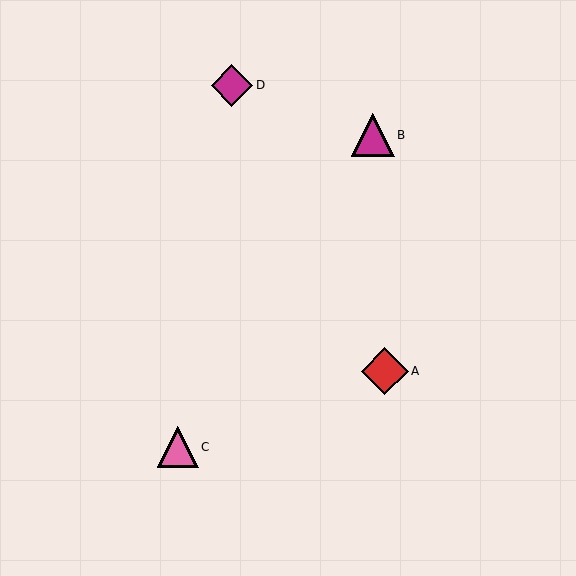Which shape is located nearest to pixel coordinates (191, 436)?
The pink triangle (labeled C) at (178, 447) is nearest to that location.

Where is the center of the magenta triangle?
The center of the magenta triangle is at (373, 135).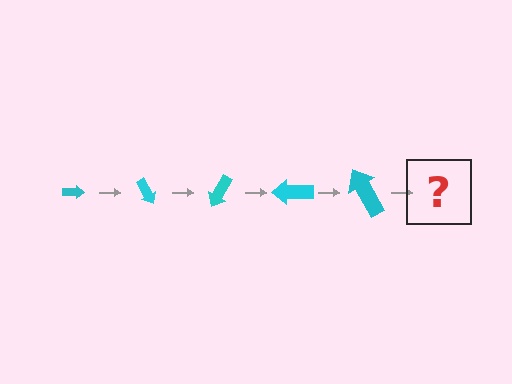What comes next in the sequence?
The next element should be an arrow, larger than the previous one and rotated 300 degrees from the start.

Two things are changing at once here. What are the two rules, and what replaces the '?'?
The two rules are that the arrow grows larger each step and it rotates 60 degrees each step. The '?' should be an arrow, larger than the previous one and rotated 300 degrees from the start.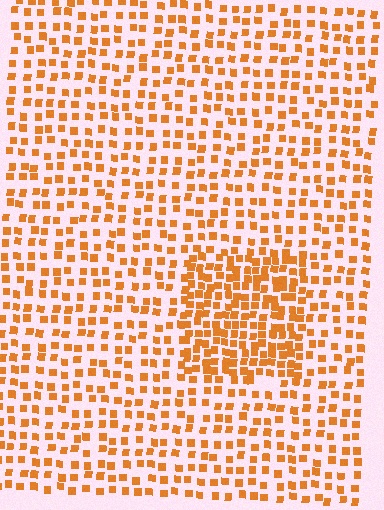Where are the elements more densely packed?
The elements are more densely packed inside the rectangle boundary.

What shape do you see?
I see a rectangle.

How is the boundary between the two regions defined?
The boundary is defined by a change in element density (approximately 1.9x ratio). All elements are the same color, size, and shape.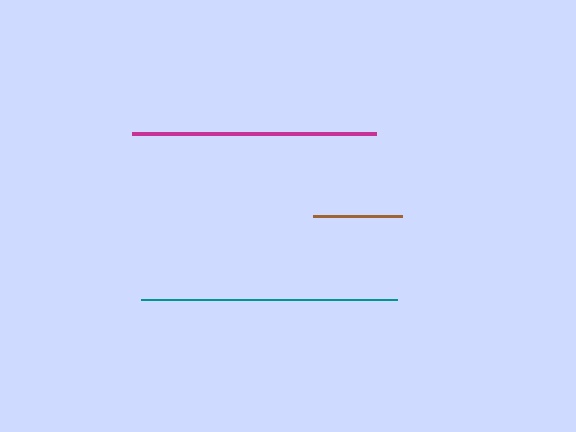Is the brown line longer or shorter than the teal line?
The teal line is longer than the brown line.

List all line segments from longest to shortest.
From longest to shortest: teal, magenta, brown.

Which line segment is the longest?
The teal line is the longest at approximately 257 pixels.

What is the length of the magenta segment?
The magenta segment is approximately 244 pixels long.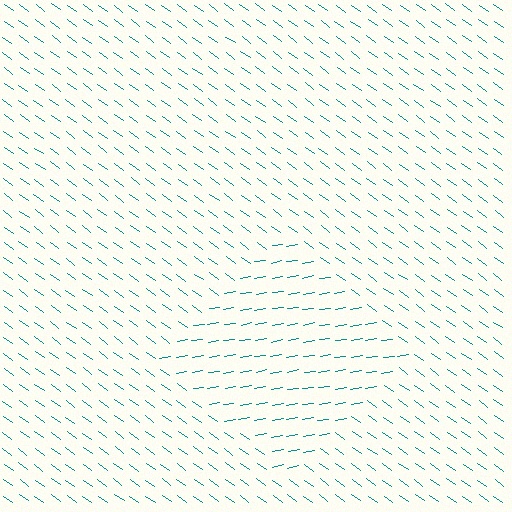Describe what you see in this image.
The image is filled with small teal line segments. A diamond region in the image has lines oriented differently from the surrounding lines, creating a visible texture boundary.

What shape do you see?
I see a diamond.